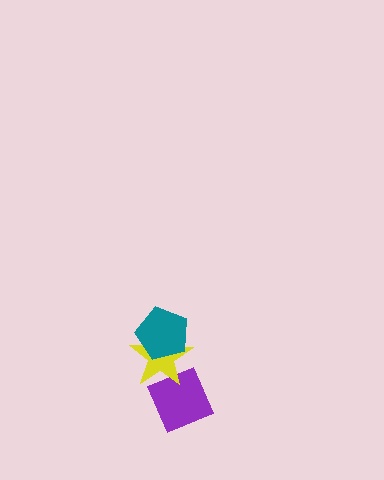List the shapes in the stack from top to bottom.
From top to bottom: the teal pentagon, the yellow star, the purple diamond.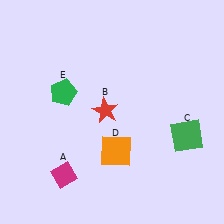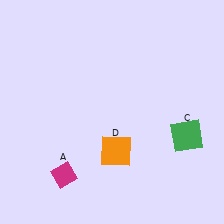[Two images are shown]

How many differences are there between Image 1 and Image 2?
There are 2 differences between the two images.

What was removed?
The green pentagon (E), the red star (B) were removed in Image 2.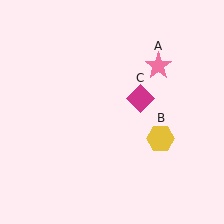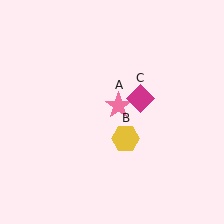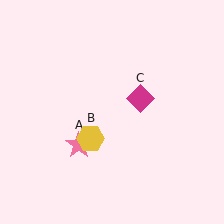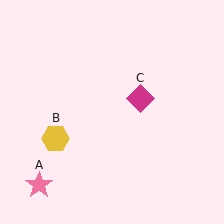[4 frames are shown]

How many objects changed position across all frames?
2 objects changed position: pink star (object A), yellow hexagon (object B).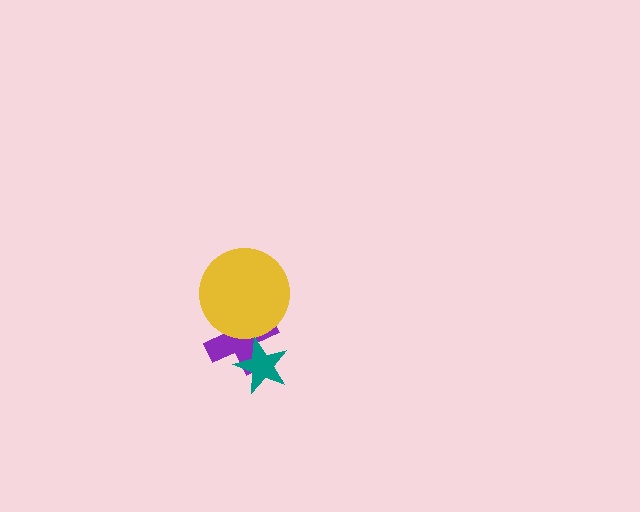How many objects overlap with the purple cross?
2 objects overlap with the purple cross.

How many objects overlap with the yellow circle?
1 object overlaps with the yellow circle.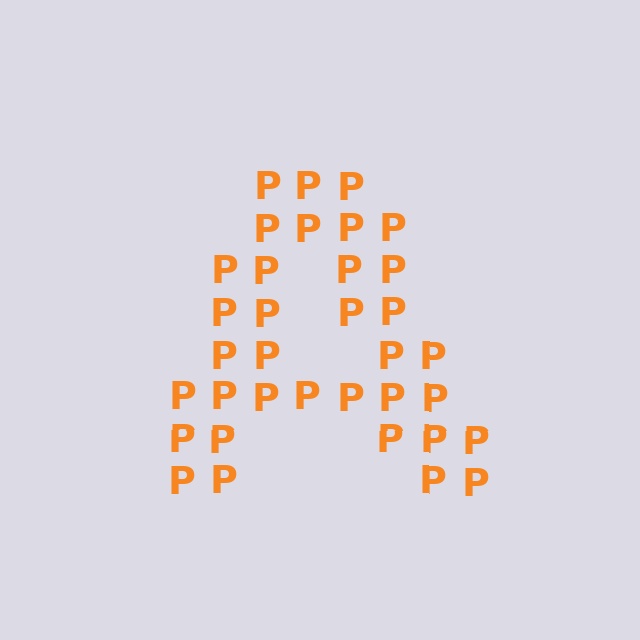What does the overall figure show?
The overall figure shows the letter A.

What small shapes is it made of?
It is made of small letter P's.